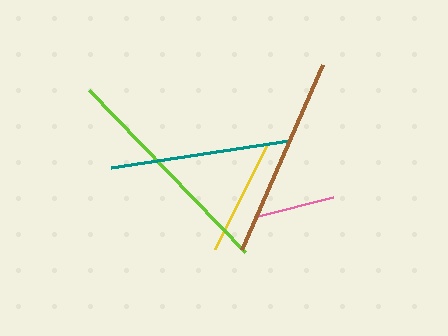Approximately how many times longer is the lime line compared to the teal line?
The lime line is approximately 1.2 times the length of the teal line.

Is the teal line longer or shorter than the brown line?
The brown line is longer than the teal line.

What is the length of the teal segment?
The teal segment is approximately 180 pixels long.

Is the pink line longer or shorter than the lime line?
The lime line is longer than the pink line.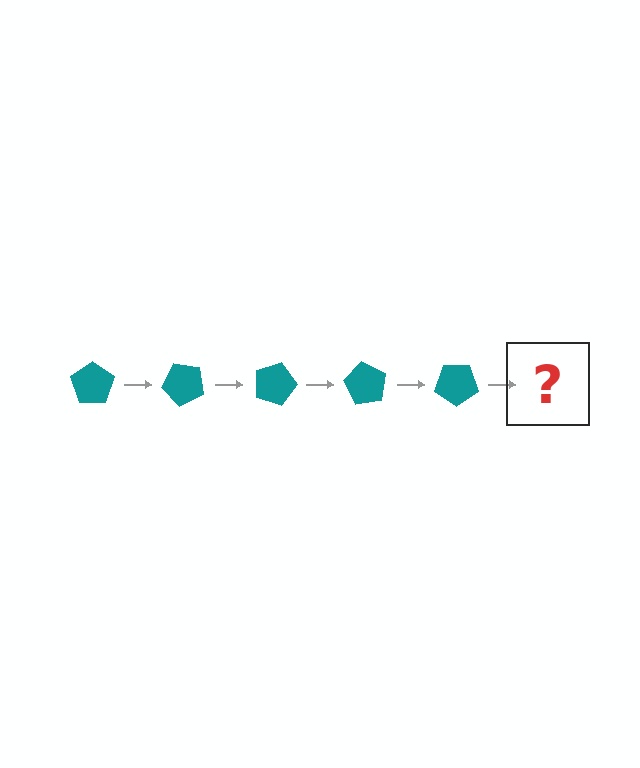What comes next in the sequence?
The next element should be a teal pentagon rotated 225 degrees.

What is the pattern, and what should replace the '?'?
The pattern is that the pentagon rotates 45 degrees each step. The '?' should be a teal pentagon rotated 225 degrees.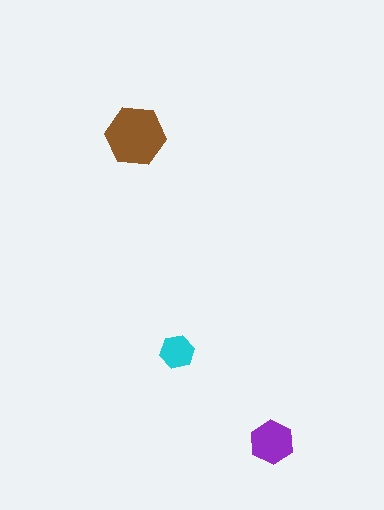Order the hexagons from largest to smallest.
the brown one, the purple one, the cyan one.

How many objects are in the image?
There are 3 objects in the image.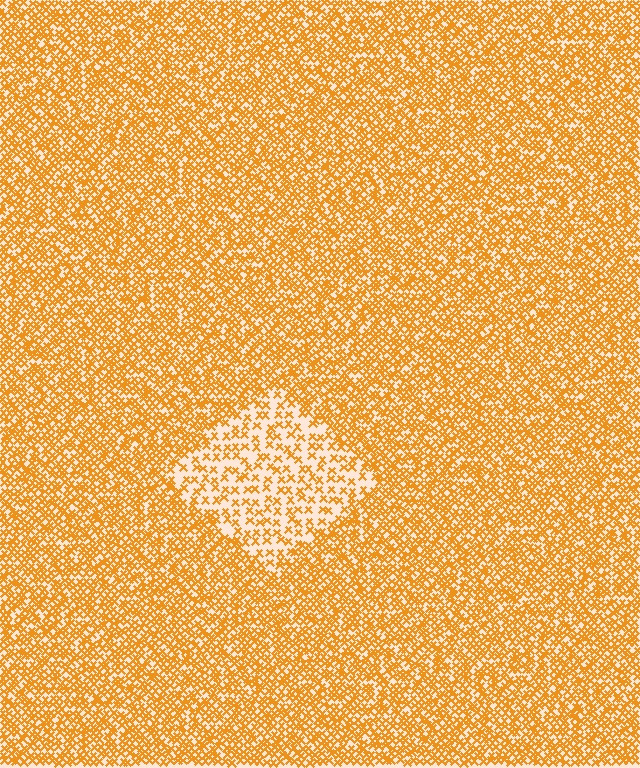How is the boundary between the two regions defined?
The boundary is defined by a change in element density (approximately 2.3x ratio). All elements are the same color, size, and shape.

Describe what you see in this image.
The image contains small orange elements arranged at two different densities. A diamond-shaped region is visible where the elements are less densely packed than the surrounding area.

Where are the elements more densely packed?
The elements are more densely packed outside the diamond boundary.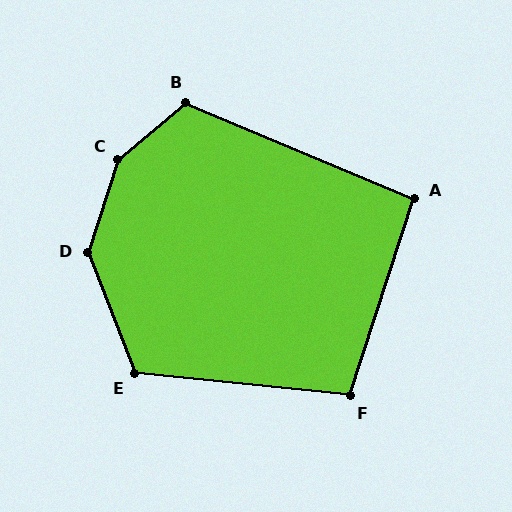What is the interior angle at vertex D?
Approximately 140 degrees (obtuse).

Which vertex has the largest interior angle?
C, at approximately 148 degrees.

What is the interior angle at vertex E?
Approximately 117 degrees (obtuse).